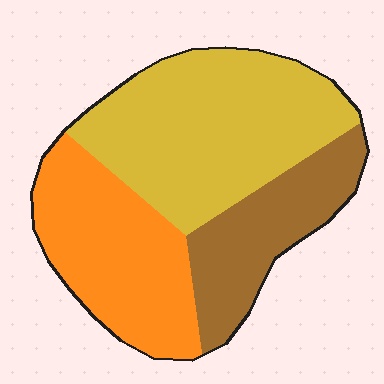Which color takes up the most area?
Yellow, at roughly 45%.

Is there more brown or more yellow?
Yellow.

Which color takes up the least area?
Brown, at roughly 25%.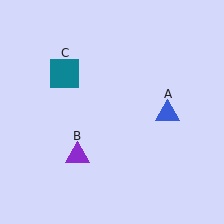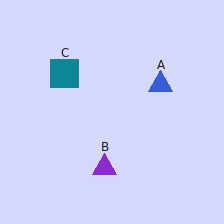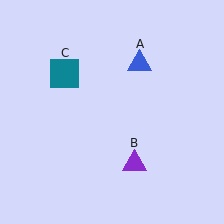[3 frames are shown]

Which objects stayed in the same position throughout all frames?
Teal square (object C) remained stationary.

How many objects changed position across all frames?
2 objects changed position: blue triangle (object A), purple triangle (object B).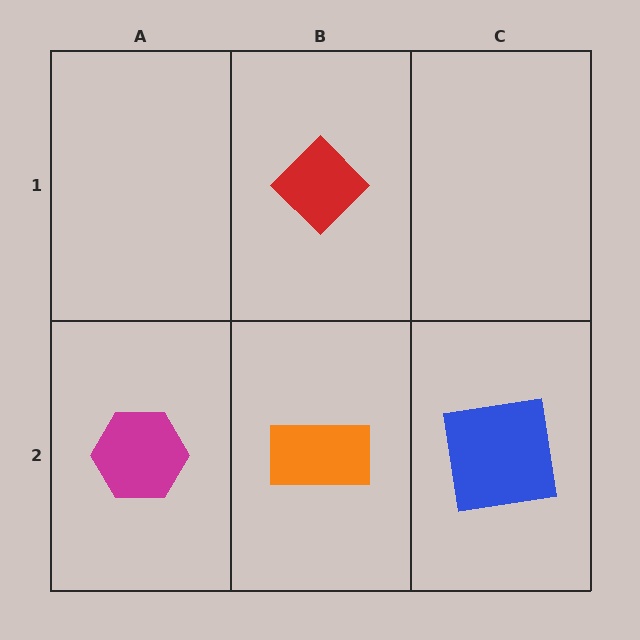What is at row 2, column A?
A magenta hexagon.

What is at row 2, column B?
An orange rectangle.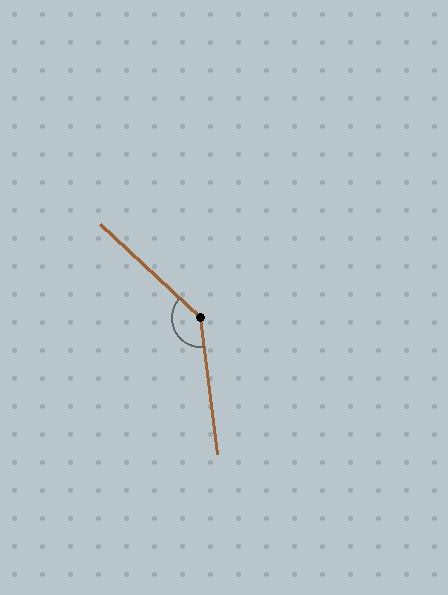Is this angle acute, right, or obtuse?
It is obtuse.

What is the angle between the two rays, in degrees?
Approximately 140 degrees.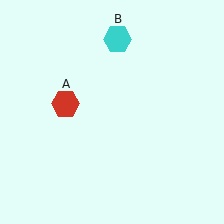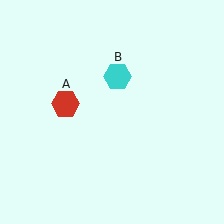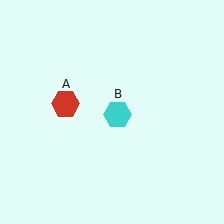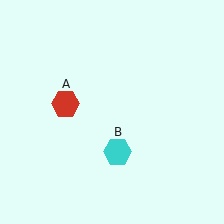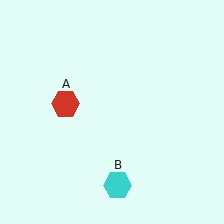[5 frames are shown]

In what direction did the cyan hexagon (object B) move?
The cyan hexagon (object B) moved down.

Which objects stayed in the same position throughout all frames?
Red hexagon (object A) remained stationary.